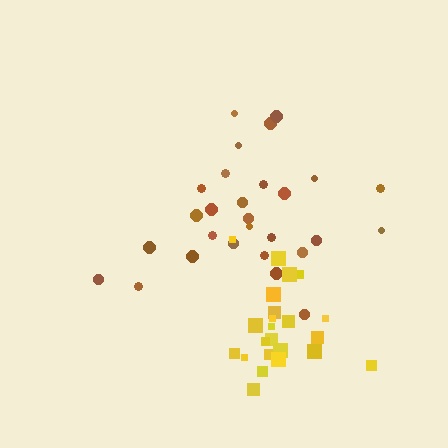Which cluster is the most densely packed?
Yellow.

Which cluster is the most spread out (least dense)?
Brown.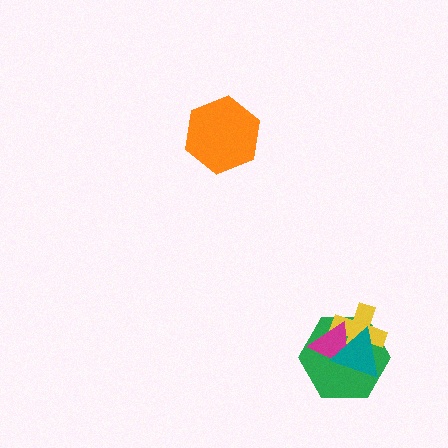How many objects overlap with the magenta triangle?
3 objects overlap with the magenta triangle.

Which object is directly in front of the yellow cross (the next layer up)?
The magenta triangle is directly in front of the yellow cross.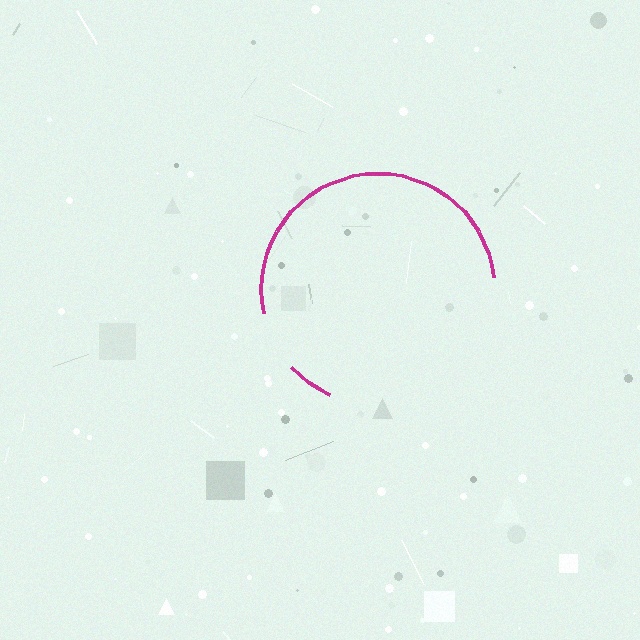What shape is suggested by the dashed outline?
The dashed outline suggests a circle.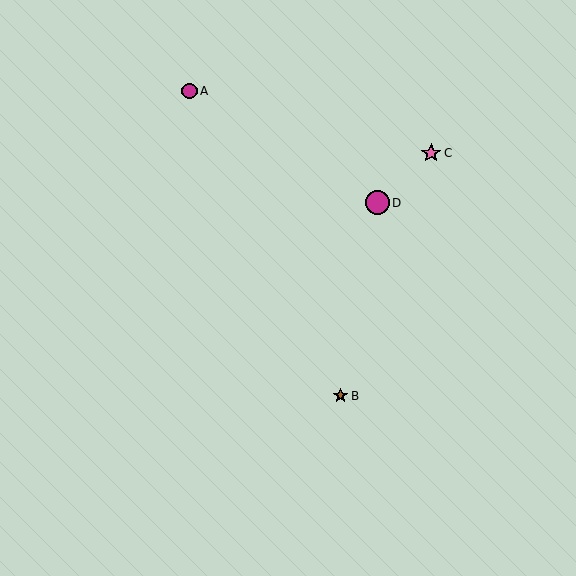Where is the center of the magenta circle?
The center of the magenta circle is at (190, 91).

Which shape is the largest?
The magenta circle (labeled D) is the largest.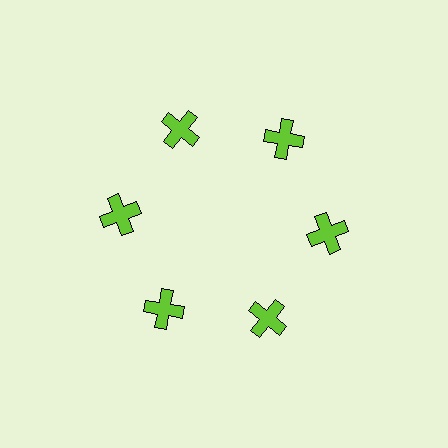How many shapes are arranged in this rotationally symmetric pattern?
There are 6 shapes, arranged in 6 groups of 1.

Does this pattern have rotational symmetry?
Yes, this pattern has 6-fold rotational symmetry. It looks the same after rotating 60 degrees around the center.